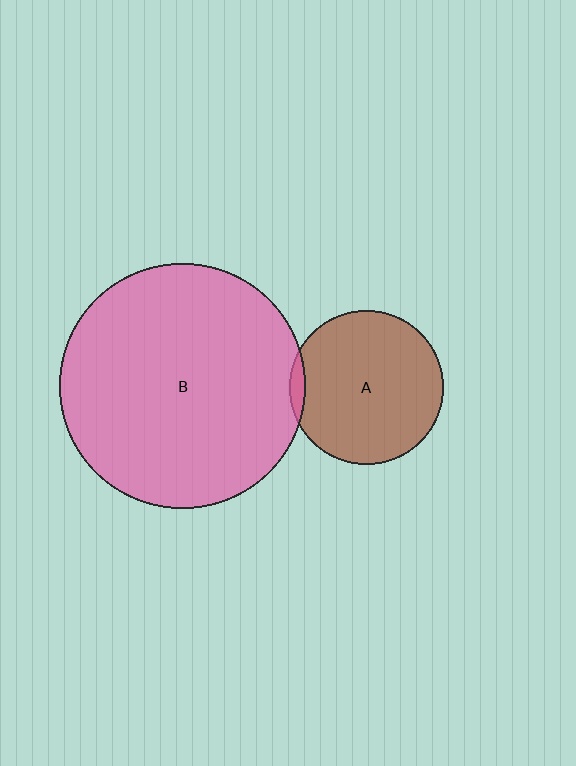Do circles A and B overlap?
Yes.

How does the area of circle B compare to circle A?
Approximately 2.5 times.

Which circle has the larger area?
Circle B (pink).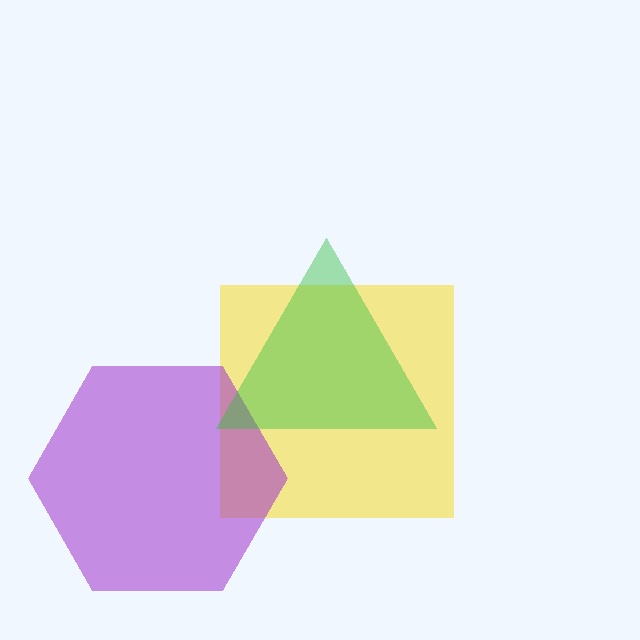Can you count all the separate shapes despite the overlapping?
Yes, there are 3 separate shapes.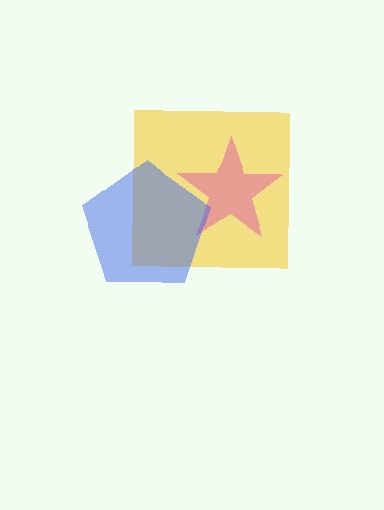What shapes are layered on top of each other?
The layered shapes are: a yellow square, a pink star, a blue pentagon.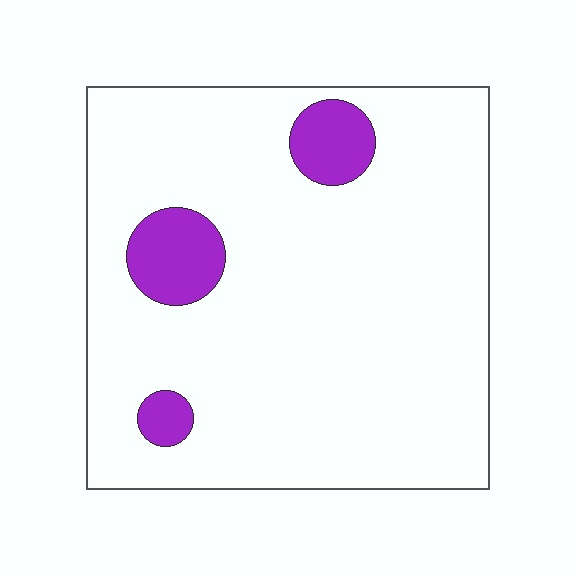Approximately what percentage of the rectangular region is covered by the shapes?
Approximately 10%.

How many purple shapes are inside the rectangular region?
3.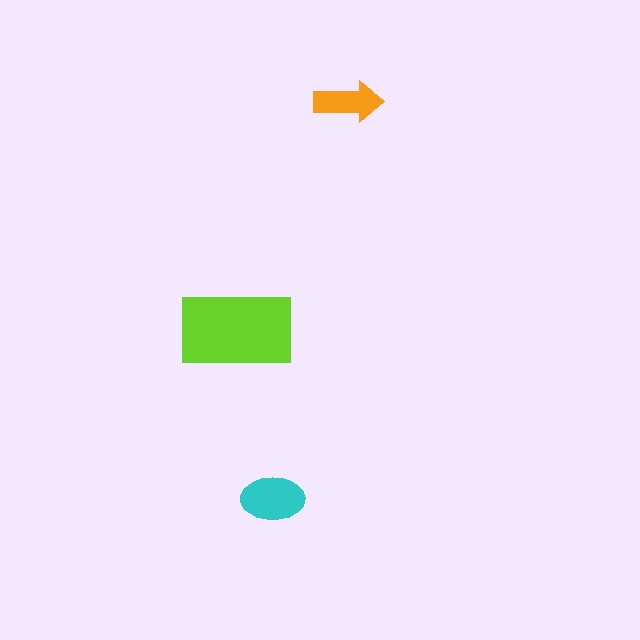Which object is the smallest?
The orange arrow.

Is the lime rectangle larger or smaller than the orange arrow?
Larger.